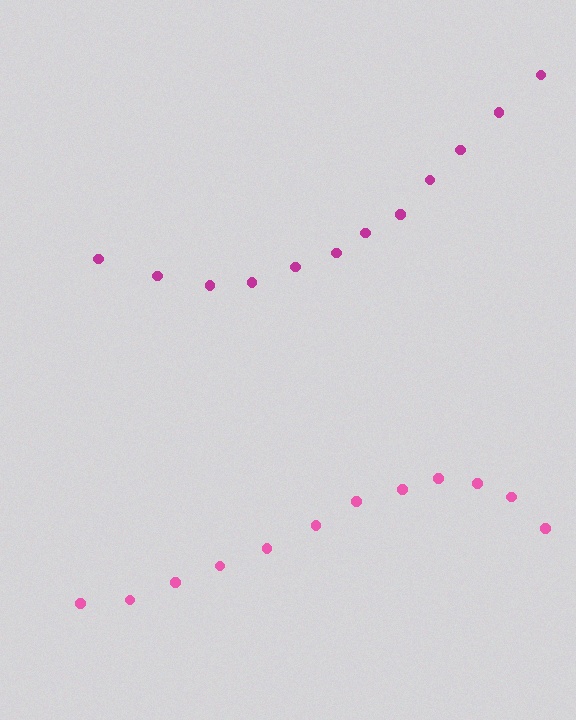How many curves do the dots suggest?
There are 2 distinct paths.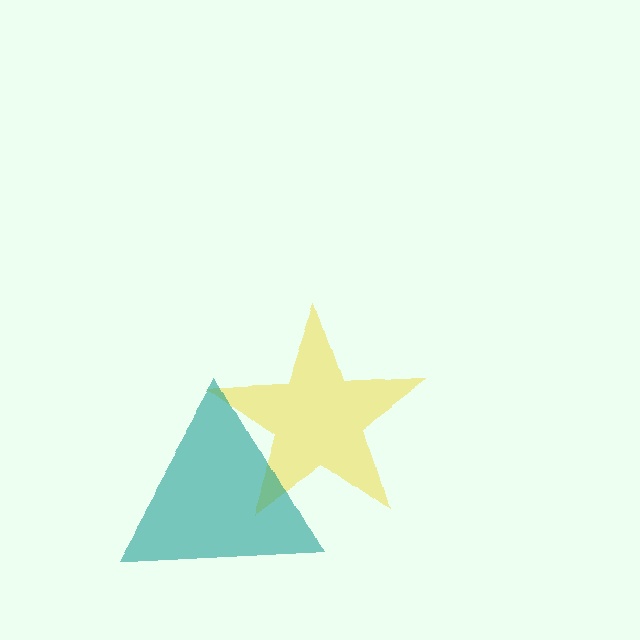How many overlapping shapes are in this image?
There are 2 overlapping shapes in the image.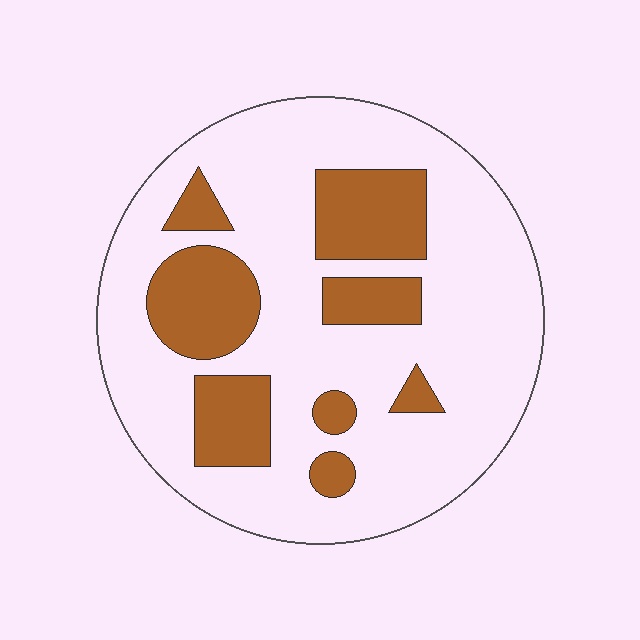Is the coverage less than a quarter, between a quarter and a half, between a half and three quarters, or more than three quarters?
Between a quarter and a half.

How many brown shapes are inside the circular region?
8.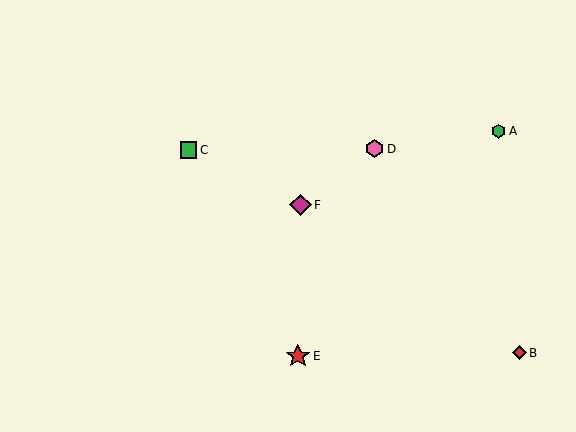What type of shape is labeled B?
Shape B is a red diamond.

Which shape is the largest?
The red star (labeled E) is the largest.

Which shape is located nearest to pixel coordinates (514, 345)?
The red diamond (labeled B) at (519, 353) is nearest to that location.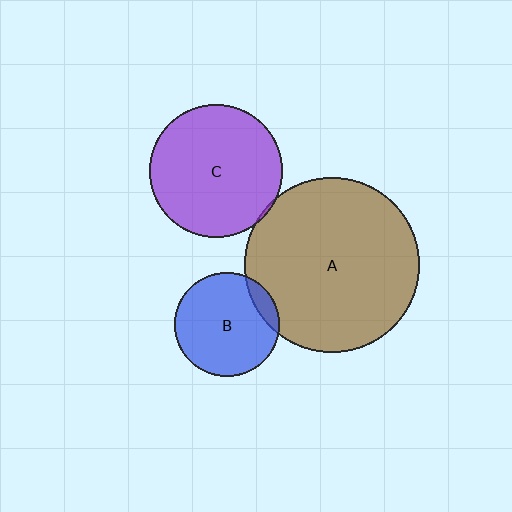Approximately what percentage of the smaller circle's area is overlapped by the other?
Approximately 10%.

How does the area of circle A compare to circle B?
Approximately 2.8 times.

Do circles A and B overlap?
Yes.